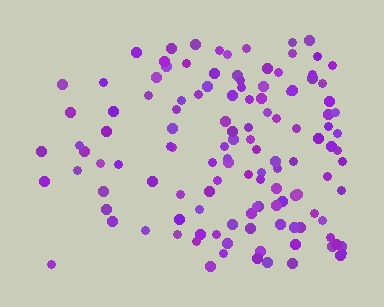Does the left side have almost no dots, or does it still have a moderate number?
Still a moderate number, just noticeably fewer than the right.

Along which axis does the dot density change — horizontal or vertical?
Horizontal.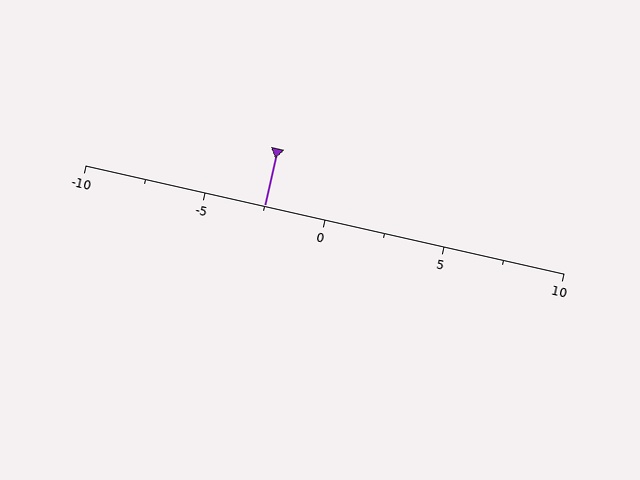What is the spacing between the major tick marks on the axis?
The major ticks are spaced 5 apart.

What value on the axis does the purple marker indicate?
The marker indicates approximately -2.5.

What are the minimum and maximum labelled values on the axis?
The axis runs from -10 to 10.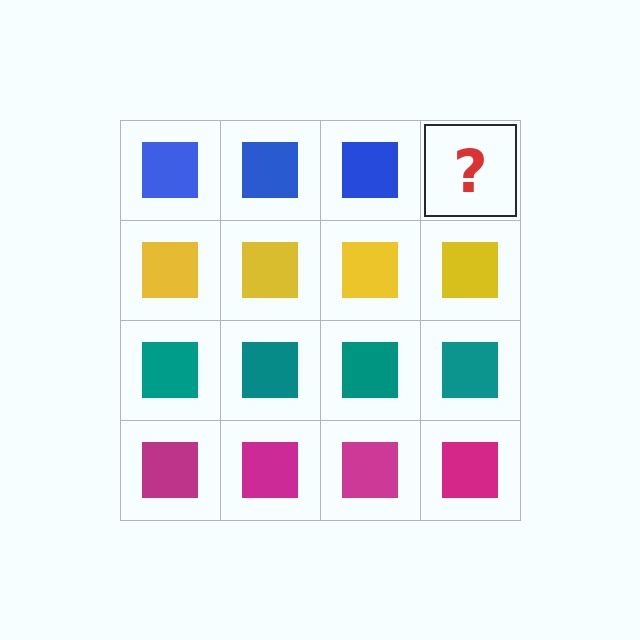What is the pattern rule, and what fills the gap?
The rule is that each row has a consistent color. The gap should be filled with a blue square.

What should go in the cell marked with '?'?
The missing cell should contain a blue square.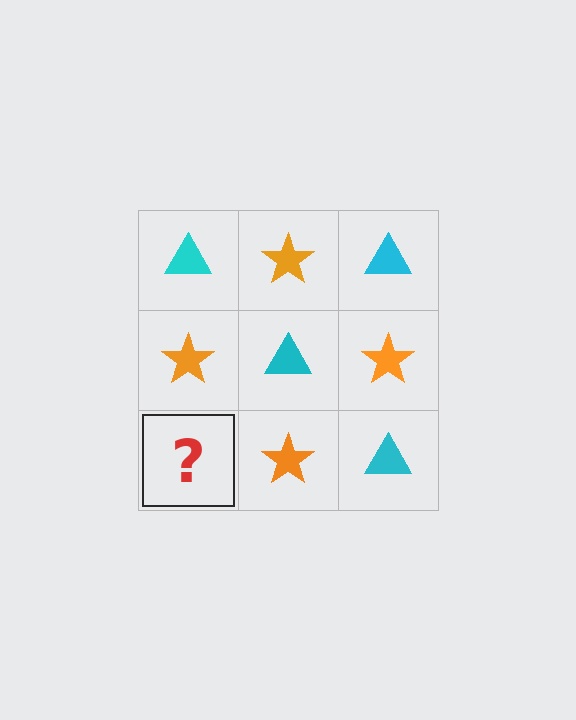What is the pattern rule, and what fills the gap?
The rule is that it alternates cyan triangle and orange star in a checkerboard pattern. The gap should be filled with a cyan triangle.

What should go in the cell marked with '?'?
The missing cell should contain a cyan triangle.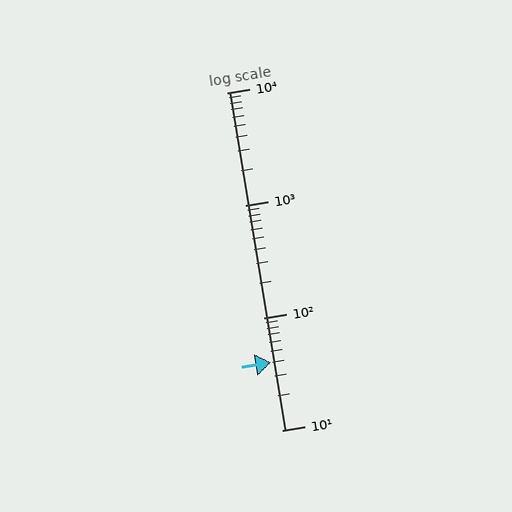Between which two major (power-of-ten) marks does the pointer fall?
The pointer is between 10 and 100.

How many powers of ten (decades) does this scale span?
The scale spans 3 decades, from 10 to 10000.